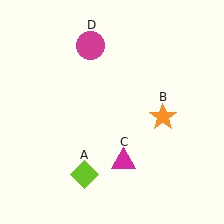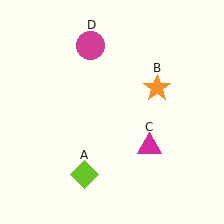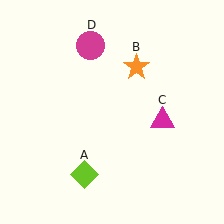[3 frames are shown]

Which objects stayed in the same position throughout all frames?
Lime diamond (object A) and magenta circle (object D) remained stationary.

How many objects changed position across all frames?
2 objects changed position: orange star (object B), magenta triangle (object C).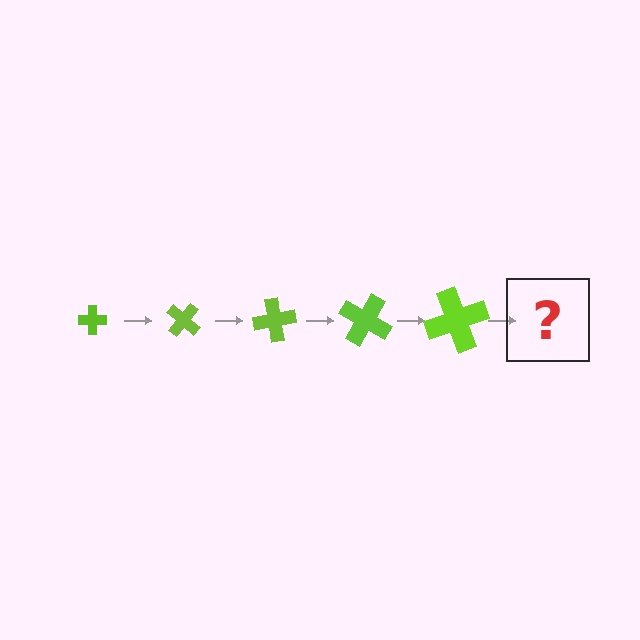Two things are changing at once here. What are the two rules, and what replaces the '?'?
The two rules are that the cross grows larger each step and it rotates 40 degrees each step. The '?' should be a cross, larger than the previous one and rotated 200 degrees from the start.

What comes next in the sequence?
The next element should be a cross, larger than the previous one and rotated 200 degrees from the start.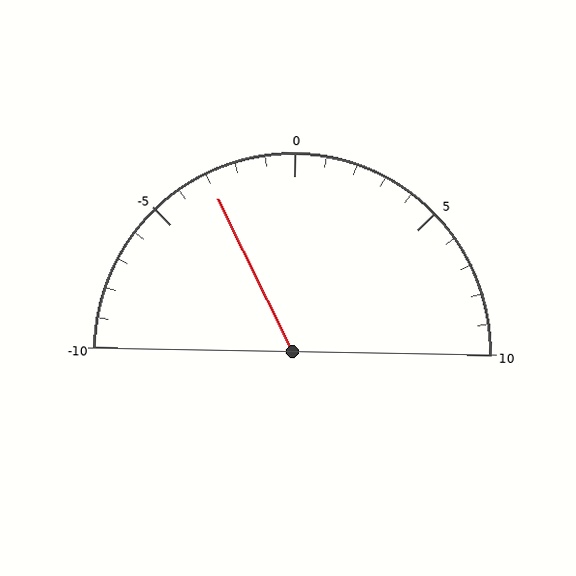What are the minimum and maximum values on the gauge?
The gauge ranges from -10 to 10.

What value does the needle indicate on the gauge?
The needle indicates approximately -3.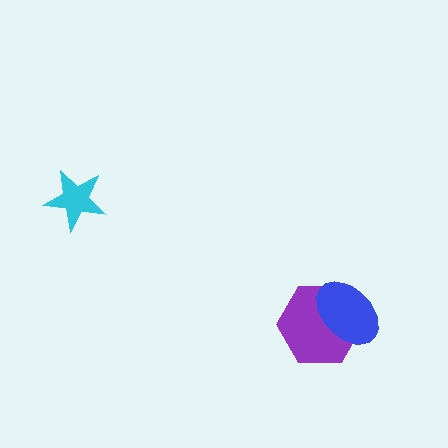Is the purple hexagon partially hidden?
Yes, it is partially covered by another shape.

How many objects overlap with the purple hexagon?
1 object overlaps with the purple hexagon.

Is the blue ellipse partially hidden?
No, no other shape covers it.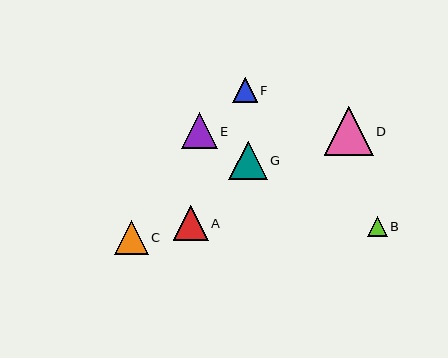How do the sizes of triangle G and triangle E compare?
Triangle G and triangle E are approximately the same size.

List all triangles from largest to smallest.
From largest to smallest: D, G, E, A, C, F, B.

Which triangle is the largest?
Triangle D is the largest with a size of approximately 49 pixels.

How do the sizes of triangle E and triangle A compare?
Triangle E and triangle A are approximately the same size.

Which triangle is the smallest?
Triangle B is the smallest with a size of approximately 20 pixels.